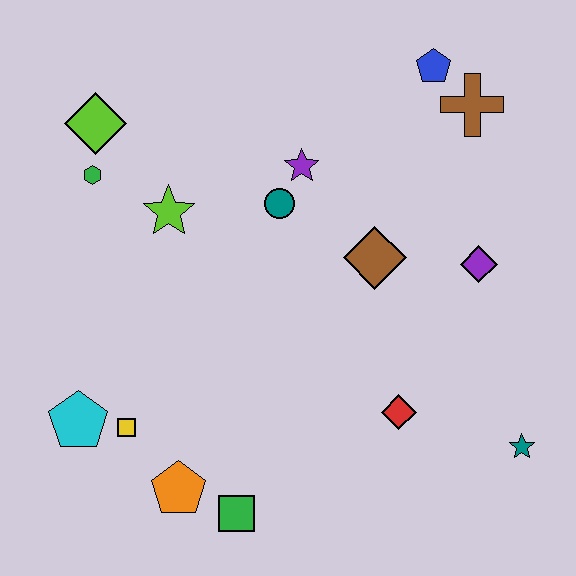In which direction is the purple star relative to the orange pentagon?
The purple star is above the orange pentagon.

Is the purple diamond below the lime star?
Yes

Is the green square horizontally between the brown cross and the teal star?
No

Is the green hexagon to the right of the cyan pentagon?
Yes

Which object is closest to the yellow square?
The cyan pentagon is closest to the yellow square.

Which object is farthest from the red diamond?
The lime diamond is farthest from the red diamond.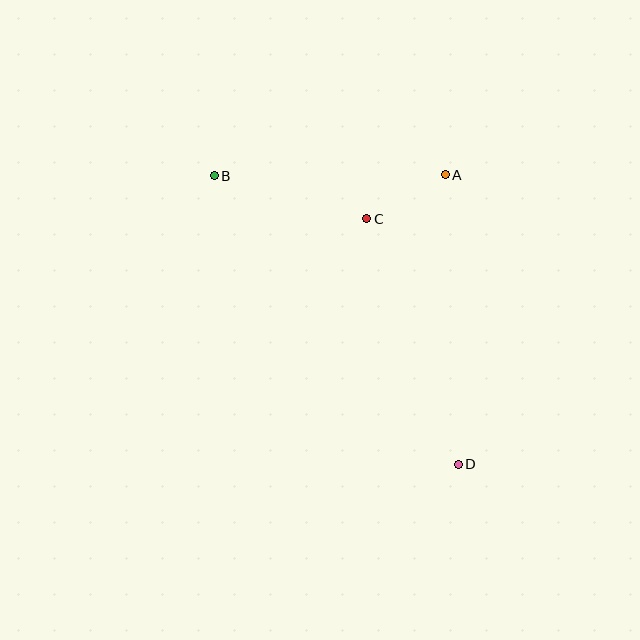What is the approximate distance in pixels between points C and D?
The distance between C and D is approximately 262 pixels.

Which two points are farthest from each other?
Points B and D are farthest from each other.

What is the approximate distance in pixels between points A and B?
The distance between A and B is approximately 231 pixels.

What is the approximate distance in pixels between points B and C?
The distance between B and C is approximately 159 pixels.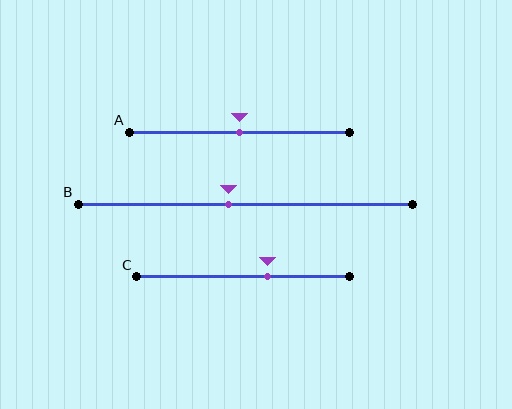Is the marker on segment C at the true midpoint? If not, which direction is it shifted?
No, the marker on segment C is shifted to the right by about 12% of the segment length.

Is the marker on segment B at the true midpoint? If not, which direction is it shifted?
No, the marker on segment B is shifted to the left by about 5% of the segment length.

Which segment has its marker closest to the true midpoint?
Segment A has its marker closest to the true midpoint.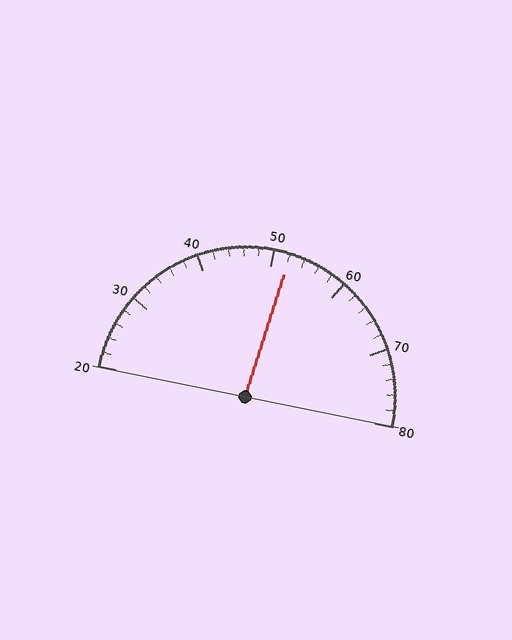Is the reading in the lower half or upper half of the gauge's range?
The reading is in the upper half of the range (20 to 80).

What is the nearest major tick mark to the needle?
The nearest major tick mark is 50.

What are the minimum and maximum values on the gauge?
The gauge ranges from 20 to 80.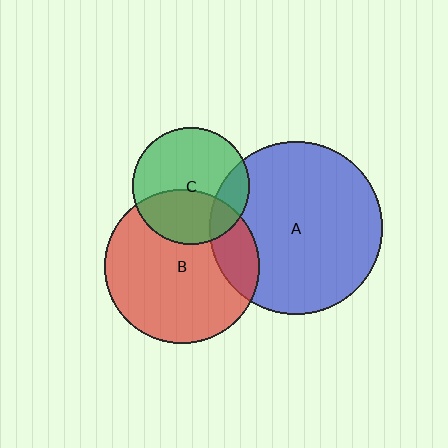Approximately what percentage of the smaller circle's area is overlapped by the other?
Approximately 20%.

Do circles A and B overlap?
Yes.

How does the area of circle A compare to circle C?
Approximately 2.2 times.